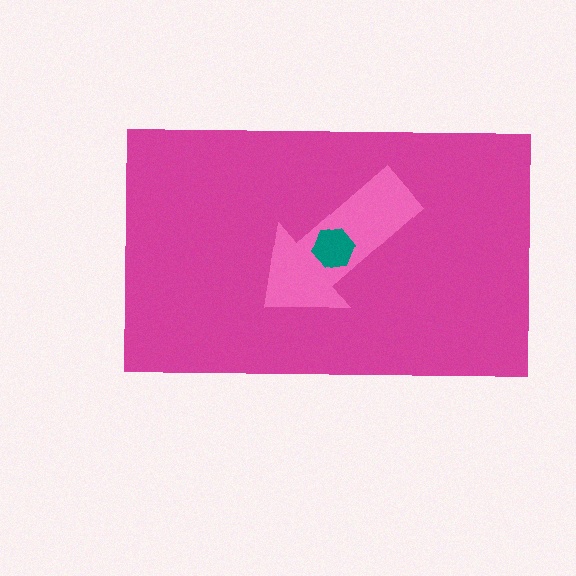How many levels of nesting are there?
3.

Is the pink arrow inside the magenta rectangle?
Yes.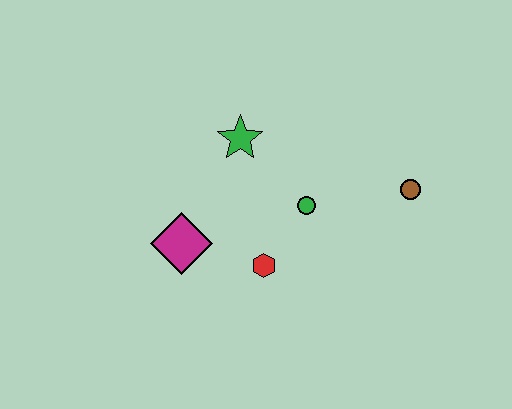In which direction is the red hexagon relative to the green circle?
The red hexagon is below the green circle.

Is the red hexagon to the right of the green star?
Yes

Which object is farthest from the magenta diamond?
The brown circle is farthest from the magenta diamond.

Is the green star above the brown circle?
Yes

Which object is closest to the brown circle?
The green circle is closest to the brown circle.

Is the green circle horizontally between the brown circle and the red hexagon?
Yes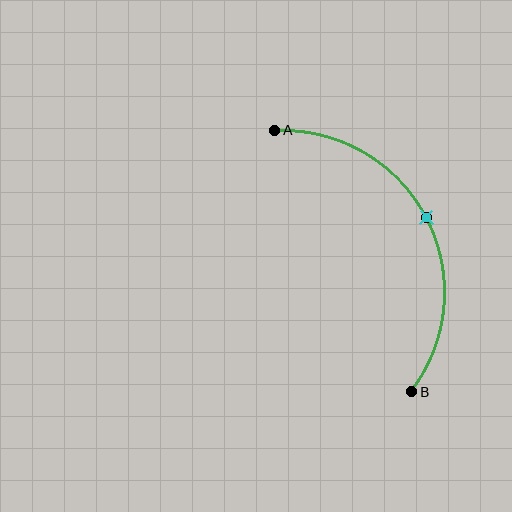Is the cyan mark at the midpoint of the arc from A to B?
Yes. The cyan mark lies on the arc at equal arc-length from both A and B — it is the arc midpoint.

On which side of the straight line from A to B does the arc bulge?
The arc bulges to the right of the straight line connecting A and B.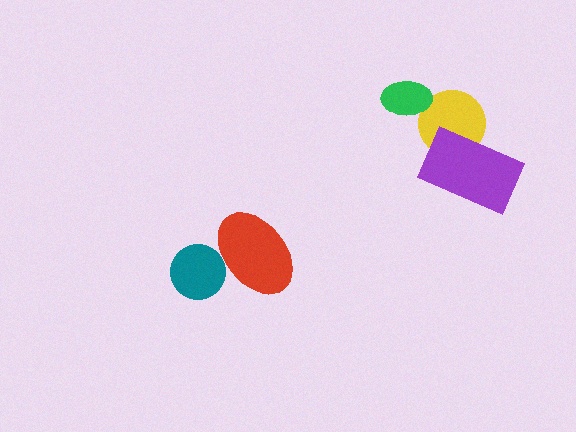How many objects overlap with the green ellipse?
1 object overlaps with the green ellipse.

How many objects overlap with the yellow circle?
2 objects overlap with the yellow circle.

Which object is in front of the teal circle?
The red ellipse is in front of the teal circle.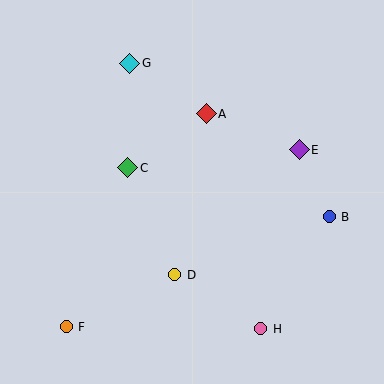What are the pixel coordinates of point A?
Point A is at (206, 114).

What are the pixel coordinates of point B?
Point B is at (329, 217).